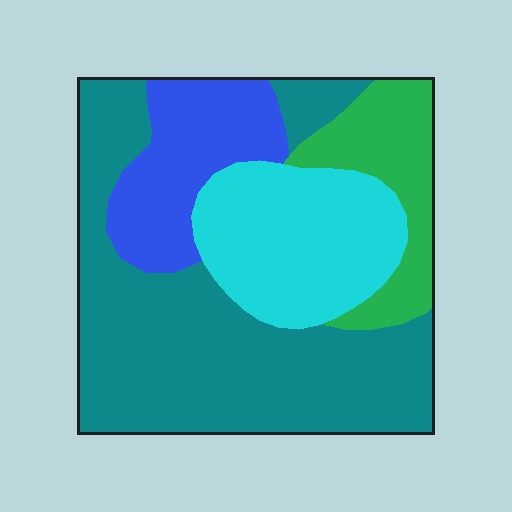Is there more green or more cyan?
Cyan.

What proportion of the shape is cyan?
Cyan takes up between a sixth and a third of the shape.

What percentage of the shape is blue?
Blue covers roughly 15% of the shape.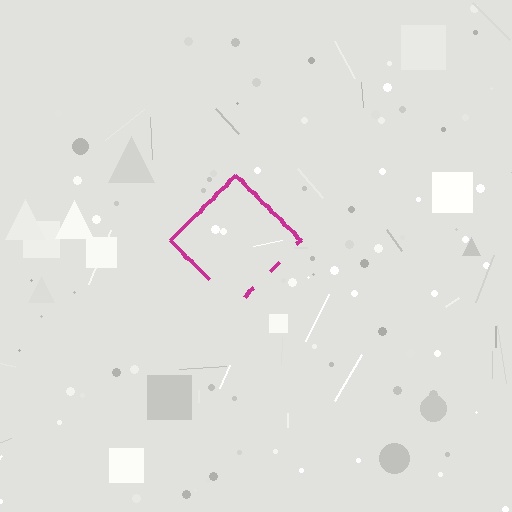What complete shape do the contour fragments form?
The contour fragments form a diamond.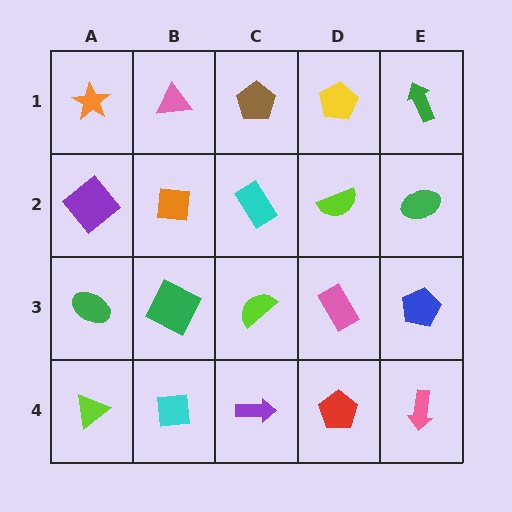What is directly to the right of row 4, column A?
A cyan square.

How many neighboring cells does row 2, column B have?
4.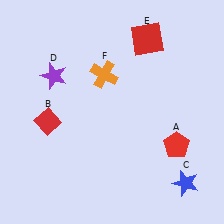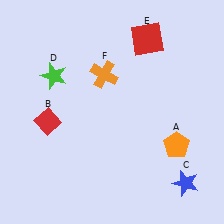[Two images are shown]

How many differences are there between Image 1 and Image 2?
There are 2 differences between the two images.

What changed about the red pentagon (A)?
In Image 1, A is red. In Image 2, it changed to orange.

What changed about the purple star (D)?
In Image 1, D is purple. In Image 2, it changed to green.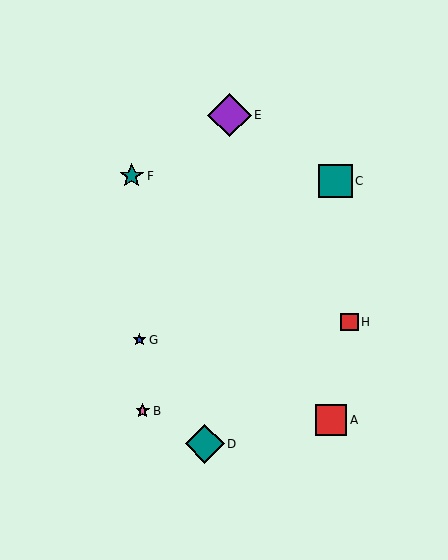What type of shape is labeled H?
Shape H is a red square.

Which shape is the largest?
The purple diamond (labeled E) is the largest.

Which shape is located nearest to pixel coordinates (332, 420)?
The red square (labeled A) at (331, 420) is nearest to that location.